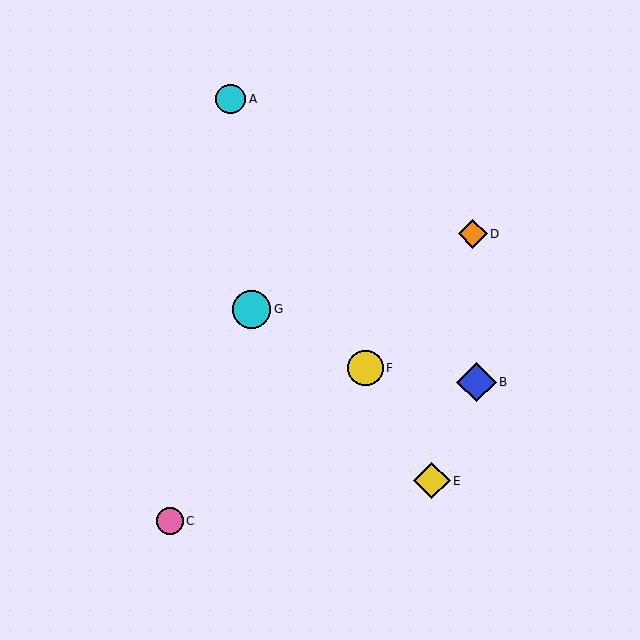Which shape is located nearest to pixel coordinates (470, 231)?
The orange diamond (labeled D) at (473, 234) is nearest to that location.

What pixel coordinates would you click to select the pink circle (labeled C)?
Click at (170, 521) to select the pink circle C.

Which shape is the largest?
The blue diamond (labeled B) is the largest.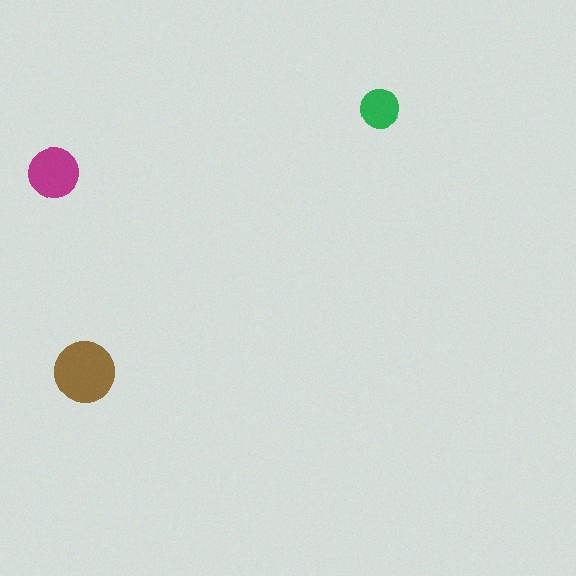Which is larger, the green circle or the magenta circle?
The magenta one.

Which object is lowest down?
The brown circle is bottommost.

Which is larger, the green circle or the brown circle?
The brown one.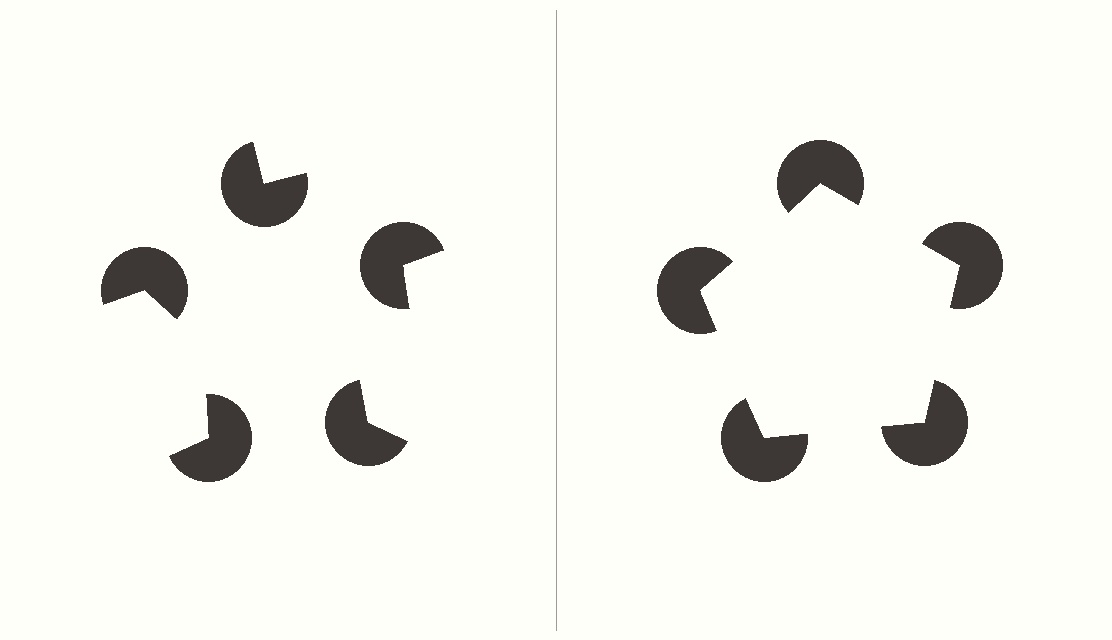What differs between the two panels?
The pac-man discs are positioned identically on both sides; only the wedge orientations differ. On the right they align to a pentagon; on the left they are misaligned.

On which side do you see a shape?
An illusory pentagon appears on the right side. On the left side the wedge cuts are rotated, so no coherent shape forms.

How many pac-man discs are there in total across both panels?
10 — 5 on each side.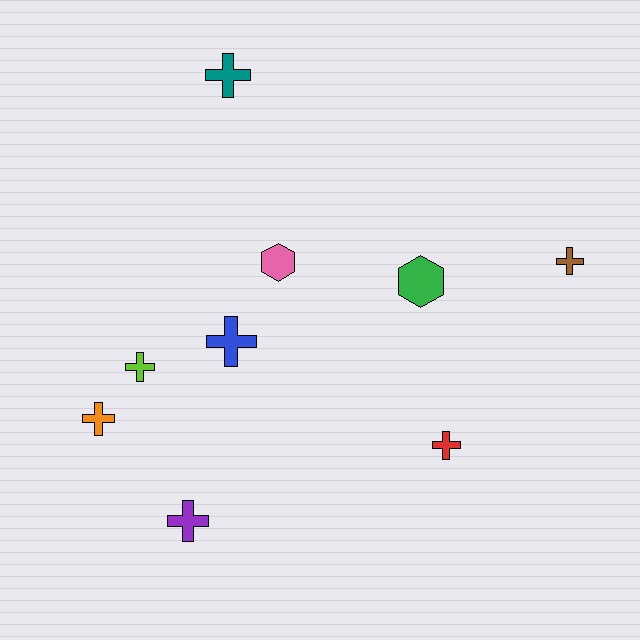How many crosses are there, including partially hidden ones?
There are 7 crosses.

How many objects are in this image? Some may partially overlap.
There are 9 objects.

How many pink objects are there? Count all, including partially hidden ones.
There is 1 pink object.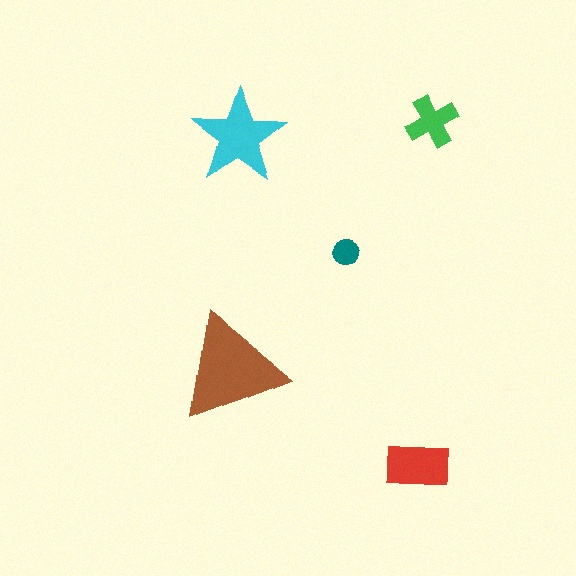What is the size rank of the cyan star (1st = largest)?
2nd.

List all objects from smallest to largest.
The teal circle, the green cross, the red rectangle, the cyan star, the brown triangle.